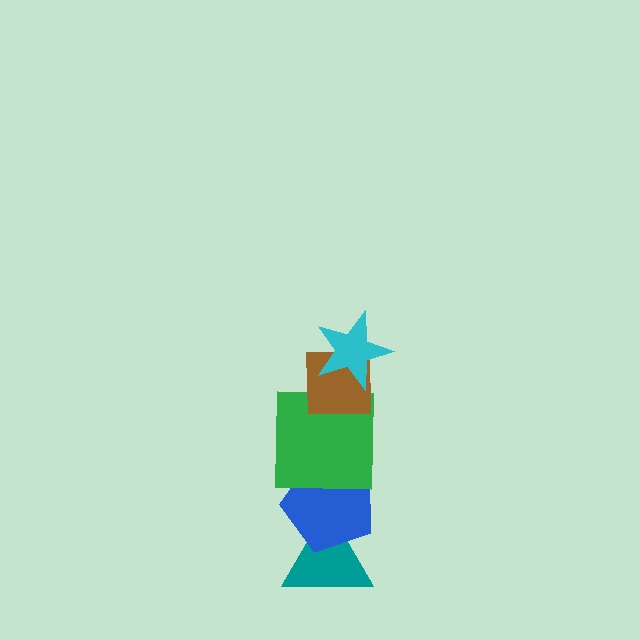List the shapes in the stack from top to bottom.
From top to bottom: the cyan star, the brown square, the green square, the blue pentagon, the teal triangle.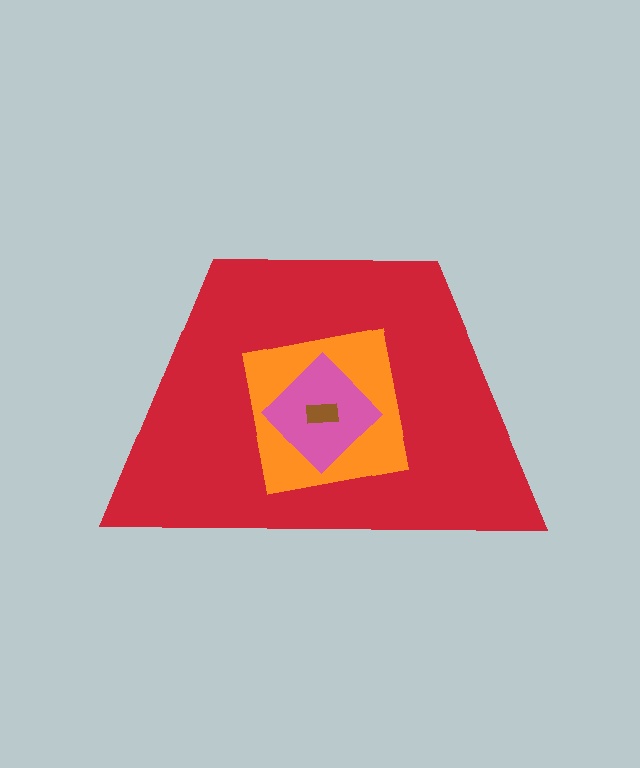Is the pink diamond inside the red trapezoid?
Yes.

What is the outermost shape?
The red trapezoid.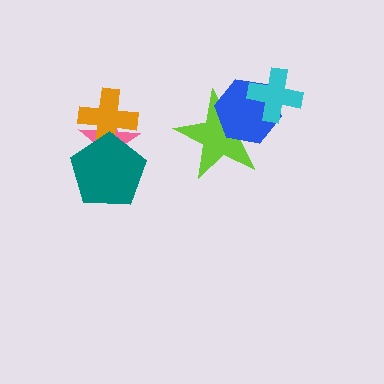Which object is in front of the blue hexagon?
The cyan cross is in front of the blue hexagon.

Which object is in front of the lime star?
The blue hexagon is in front of the lime star.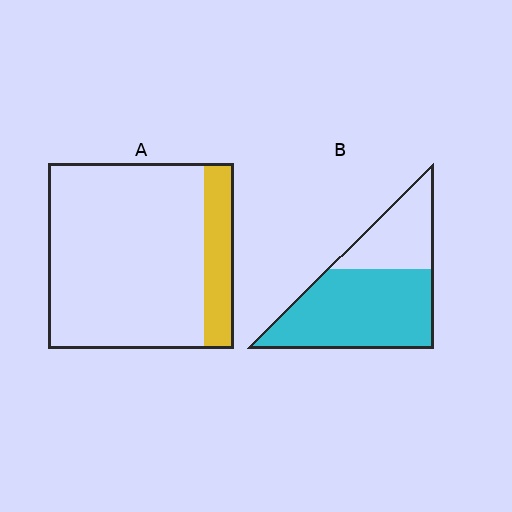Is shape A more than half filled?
No.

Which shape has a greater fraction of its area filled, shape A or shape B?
Shape B.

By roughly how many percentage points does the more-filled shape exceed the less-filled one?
By roughly 50 percentage points (B over A).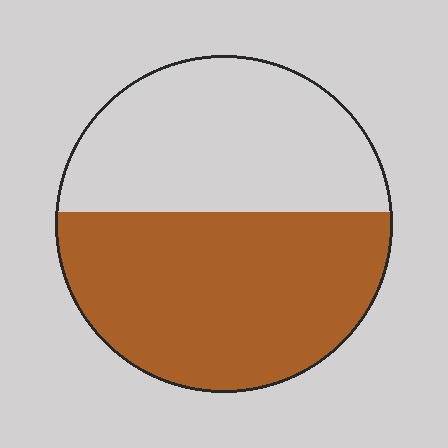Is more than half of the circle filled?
Yes.